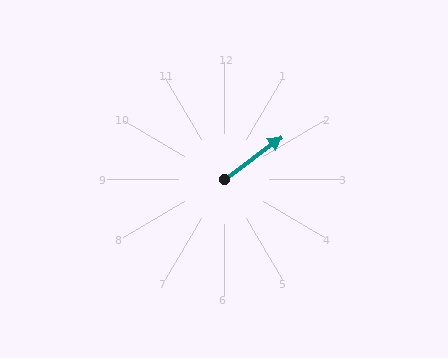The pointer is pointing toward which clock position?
Roughly 2 o'clock.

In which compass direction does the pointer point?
Northeast.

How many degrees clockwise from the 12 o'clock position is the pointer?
Approximately 54 degrees.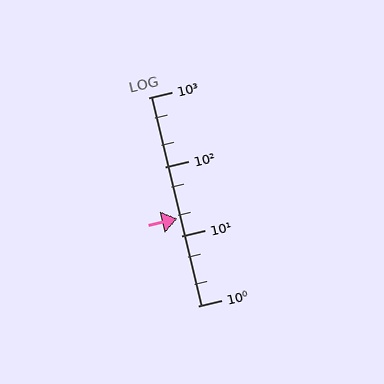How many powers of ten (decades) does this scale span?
The scale spans 3 decades, from 1 to 1000.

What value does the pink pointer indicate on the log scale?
The pointer indicates approximately 18.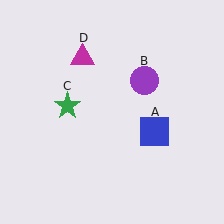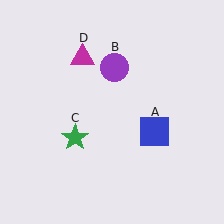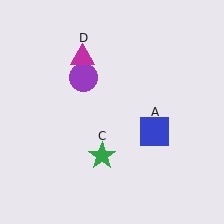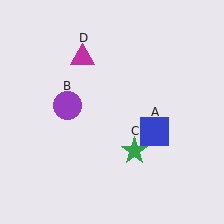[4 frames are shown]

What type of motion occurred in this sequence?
The purple circle (object B), green star (object C) rotated counterclockwise around the center of the scene.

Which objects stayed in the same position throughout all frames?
Blue square (object A) and magenta triangle (object D) remained stationary.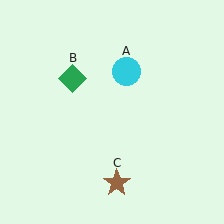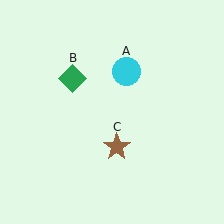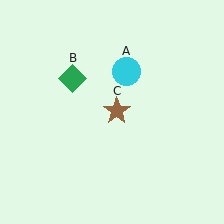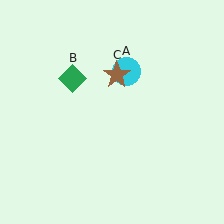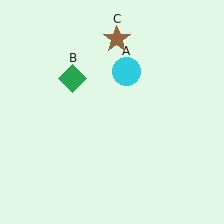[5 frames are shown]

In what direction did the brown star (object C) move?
The brown star (object C) moved up.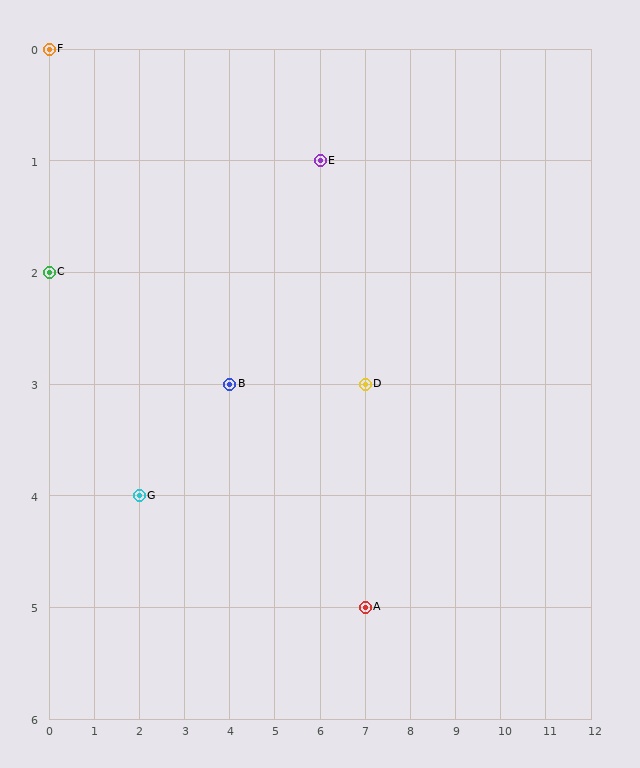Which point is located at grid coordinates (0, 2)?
Point C is at (0, 2).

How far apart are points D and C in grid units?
Points D and C are 7 columns and 1 row apart (about 7.1 grid units diagonally).